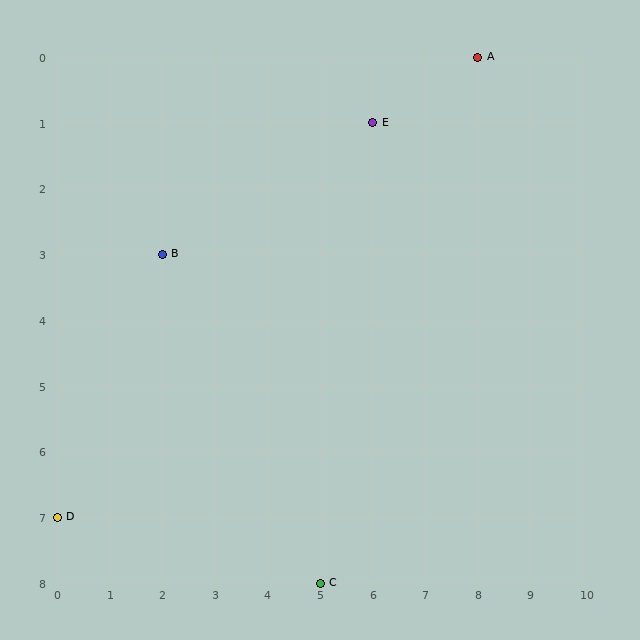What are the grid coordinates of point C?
Point C is at grid coordinates (5, 8).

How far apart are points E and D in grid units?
Points E and D are 6 columns and 6 rows apart (about 8.5 grid units diagonally).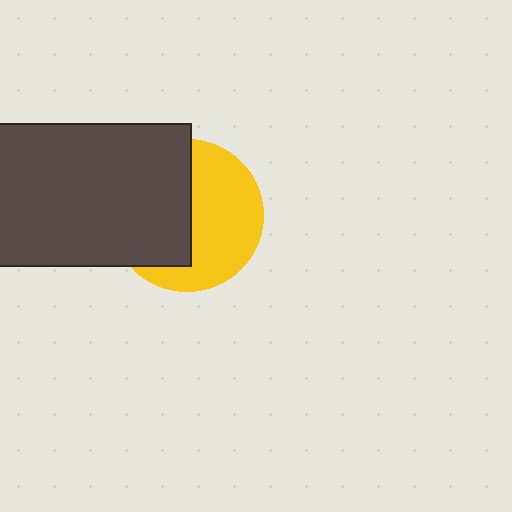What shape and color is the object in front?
The object in front is a dark gray rectangle.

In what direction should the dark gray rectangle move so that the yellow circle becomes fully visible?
The dark gray rectangle should move left. That is the shortest direction to clear the overlap and leave the yellow circle fully visible.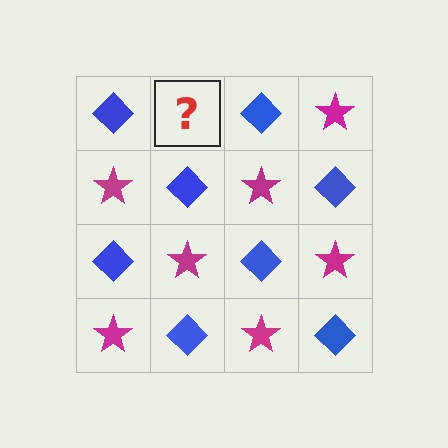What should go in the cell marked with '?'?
The missing cell should contain a magenta star.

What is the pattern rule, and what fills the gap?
The rule is that it alternates blue diamond and magenta star in a checkerboard pattern. The gap should be filled with a magenta star.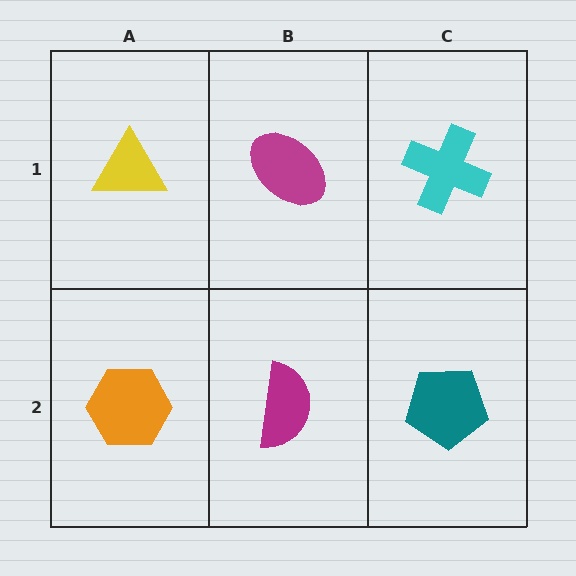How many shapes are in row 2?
3 shapes.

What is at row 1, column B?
A magenta ellipse.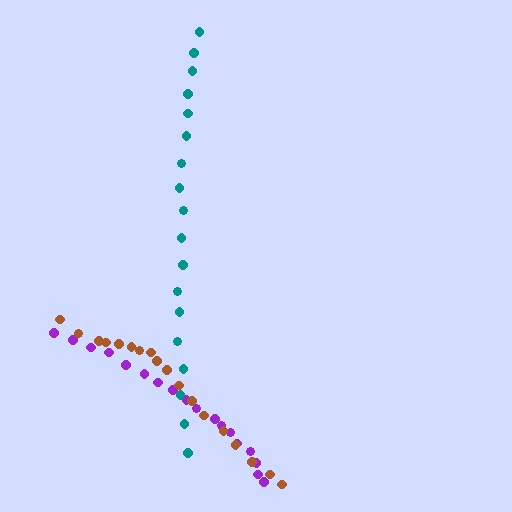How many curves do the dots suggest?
There are 3 distinct paths.